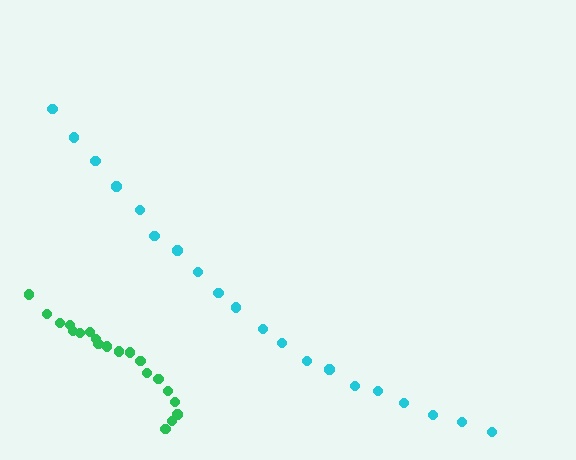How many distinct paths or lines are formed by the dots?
There are 2 distinct paths.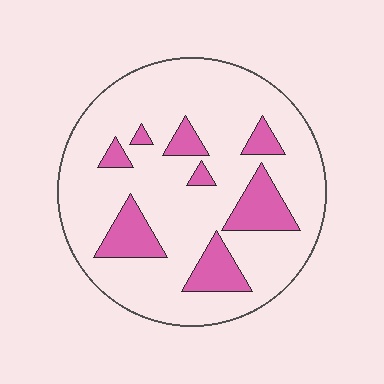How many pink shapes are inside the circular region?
8.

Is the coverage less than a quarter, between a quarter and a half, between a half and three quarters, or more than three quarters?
Less than a quarter.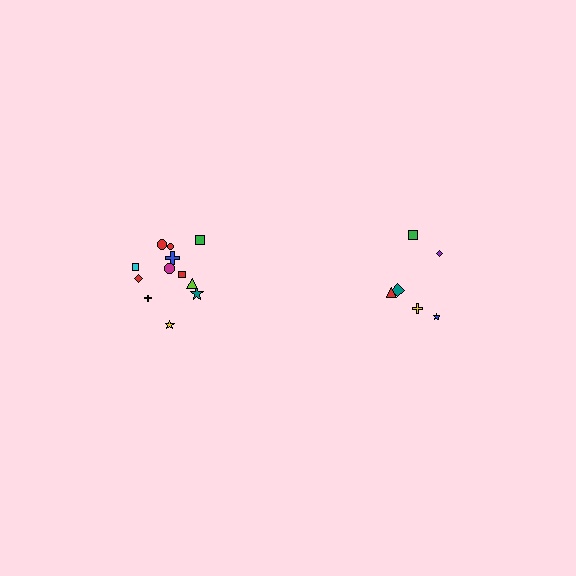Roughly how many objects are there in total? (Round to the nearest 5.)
Roughly 20 objects in total.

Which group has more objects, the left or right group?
The left group.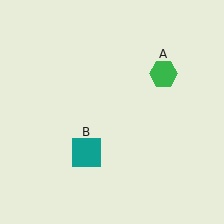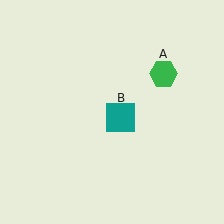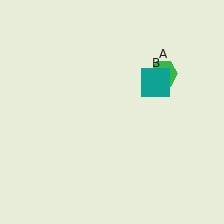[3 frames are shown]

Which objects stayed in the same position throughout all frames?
Green hexagon (object A) remained stationary.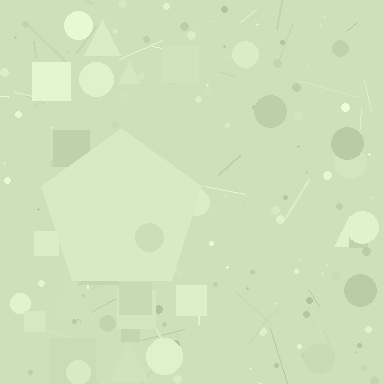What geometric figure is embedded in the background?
A pentagon is embedded in the background.